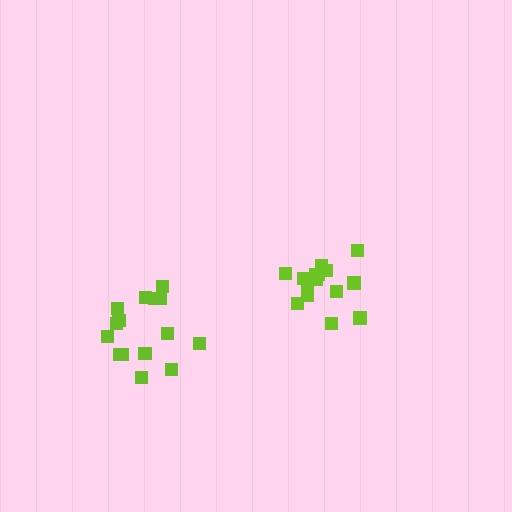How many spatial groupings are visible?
There are 2 spatial groupings.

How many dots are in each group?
Group 1: 15 dots, Group 2: 15 dots (30 total).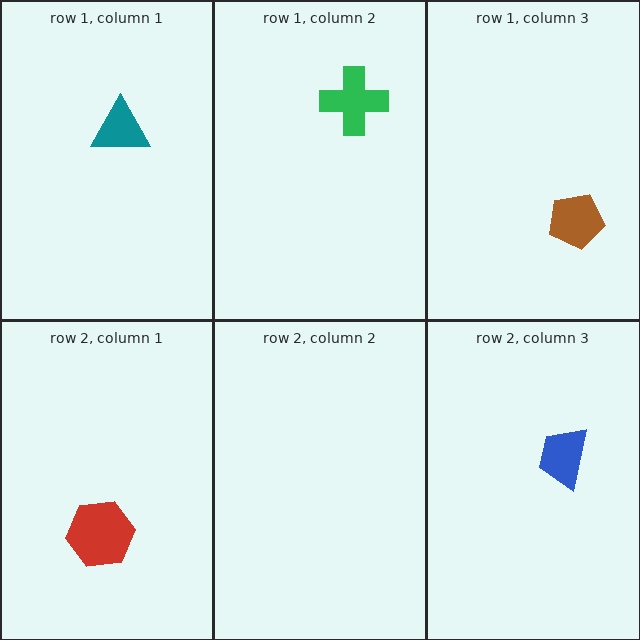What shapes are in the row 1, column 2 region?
The green cross.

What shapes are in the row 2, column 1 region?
The red hexagon.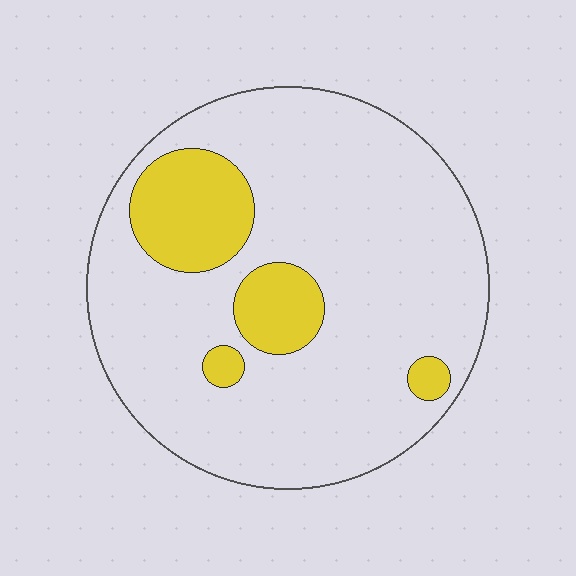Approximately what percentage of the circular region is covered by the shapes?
Approximately 15%.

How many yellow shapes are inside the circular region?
4.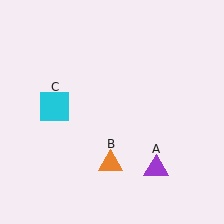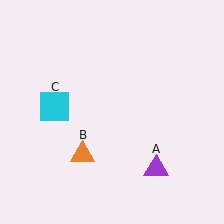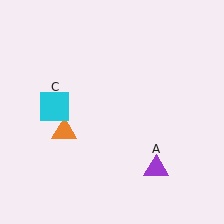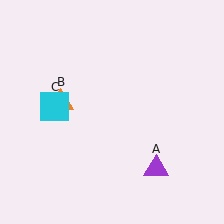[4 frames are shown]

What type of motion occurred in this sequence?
The orange triangle (object B) rotated clockwise around the center of the scene.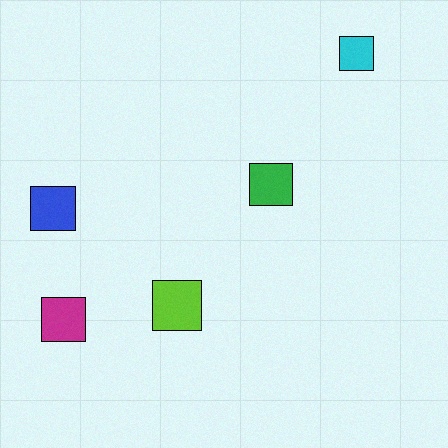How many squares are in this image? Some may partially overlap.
There are 5 squares.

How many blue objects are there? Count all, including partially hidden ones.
There is 1 blue object.